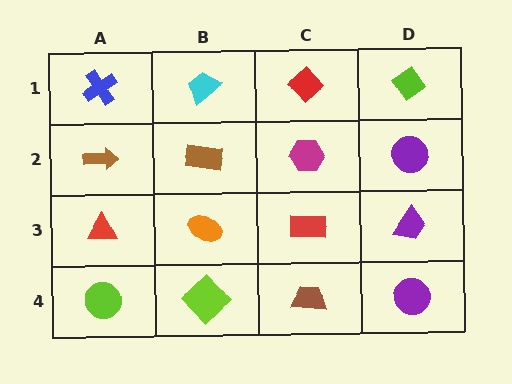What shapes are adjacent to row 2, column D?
A lime diamond (row 1, column D), a purple trapezoid (row 3, column D), a magenta hexagon (row 2, column C).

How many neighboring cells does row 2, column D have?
3.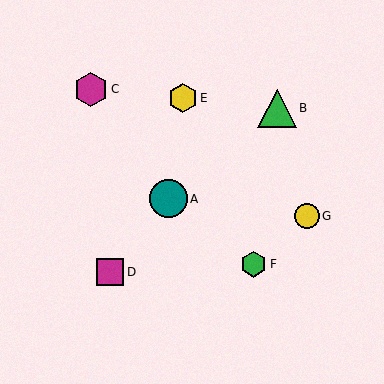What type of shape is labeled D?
Shape D is a magenta square.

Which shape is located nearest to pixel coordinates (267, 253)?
The green hexagon (labeled F) at (254, 264) is nearest to that location.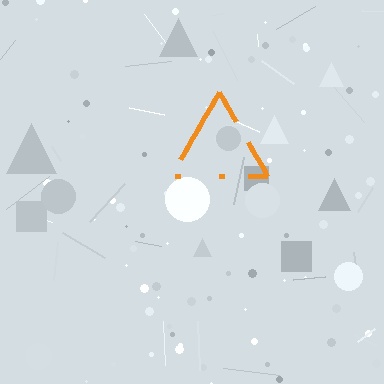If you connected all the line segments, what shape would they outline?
They would outline a triangle.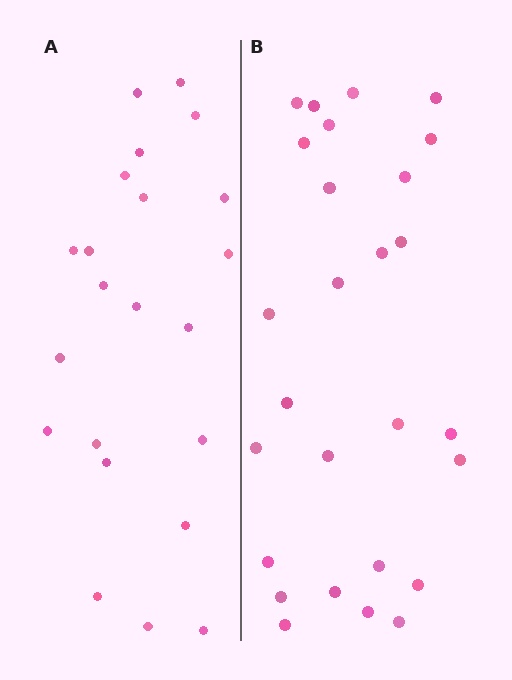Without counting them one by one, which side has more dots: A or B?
Region B (the right region) has more dots.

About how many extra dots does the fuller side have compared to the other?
Region B has about 5 more dots than region A.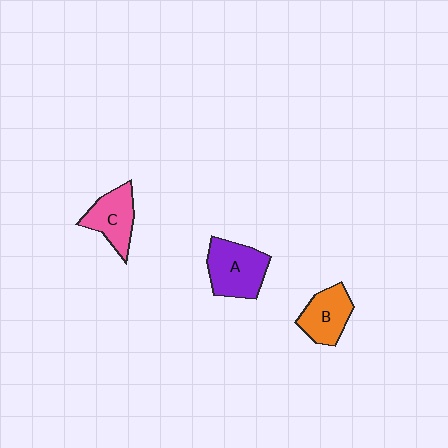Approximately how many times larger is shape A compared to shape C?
Approximately 1.3 times.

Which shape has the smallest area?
Shape B (orange).